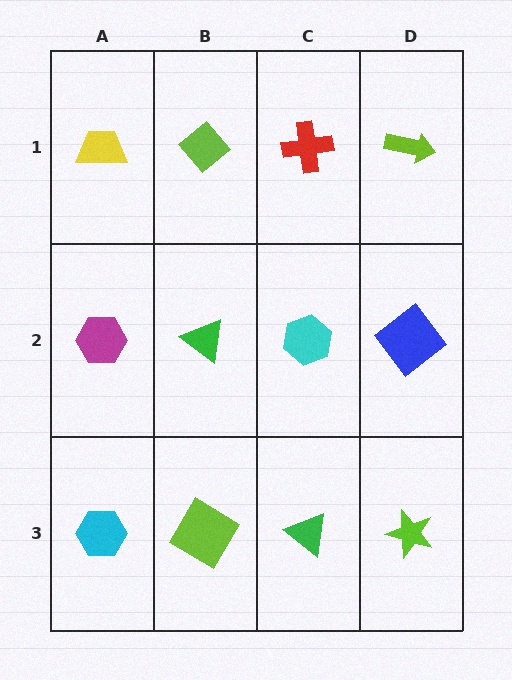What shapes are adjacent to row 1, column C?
A cyan hexagon (row 2, column C), a lime diamond (row 1, column B), a lime arrow (row 1, column D).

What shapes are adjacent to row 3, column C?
A cyan hexagon (row 2, column C), a lime diamond (row 3, column B), a lime star (row 3, column D).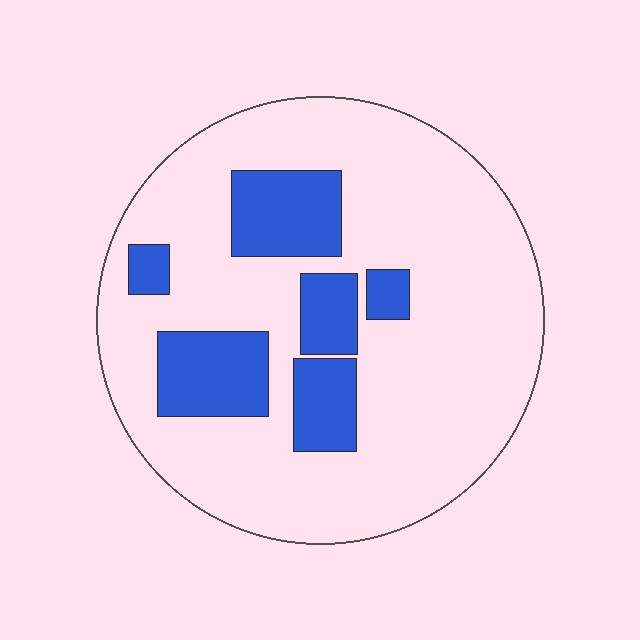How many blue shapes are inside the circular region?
6.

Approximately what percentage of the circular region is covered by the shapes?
Approximately 20%.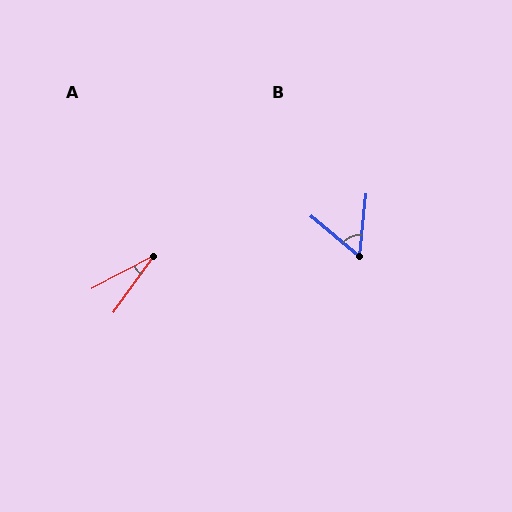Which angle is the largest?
B, at approximately 56 degrees.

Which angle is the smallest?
A, at approximately 26 degrees.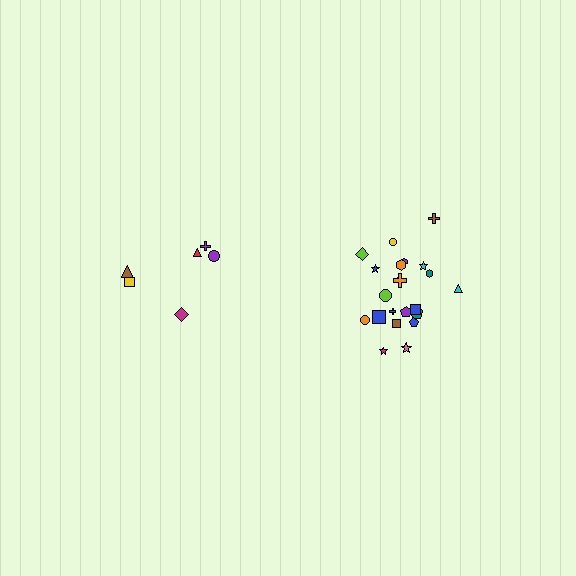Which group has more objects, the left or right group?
The right group.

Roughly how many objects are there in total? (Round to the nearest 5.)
Roughly 30 objects in total.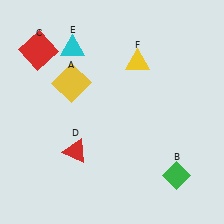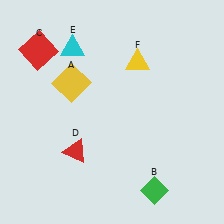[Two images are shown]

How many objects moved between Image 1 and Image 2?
1 object moved between the two images.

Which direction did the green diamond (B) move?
The green diamond (B) moved left.